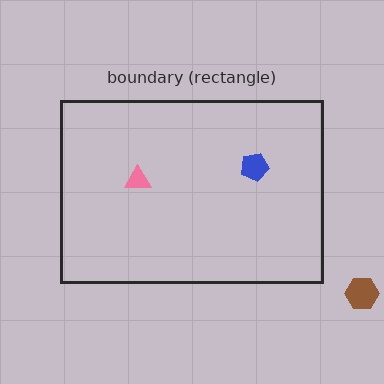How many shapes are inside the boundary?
2 inside, 1 outside.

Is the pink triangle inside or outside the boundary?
Inside.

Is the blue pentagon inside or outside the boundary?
Inside.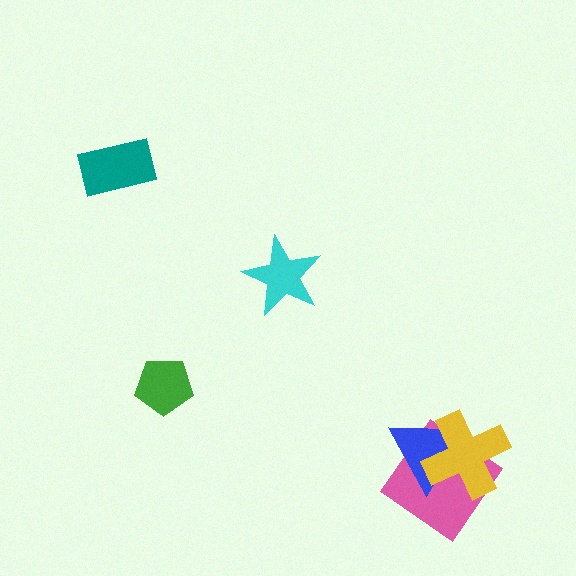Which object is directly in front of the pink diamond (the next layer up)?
The blue triangle is directly in front of the pink diamond.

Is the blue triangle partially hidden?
Yes, it is partially covered by another shape.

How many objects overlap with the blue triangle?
2 objects overlap with the blue triangle.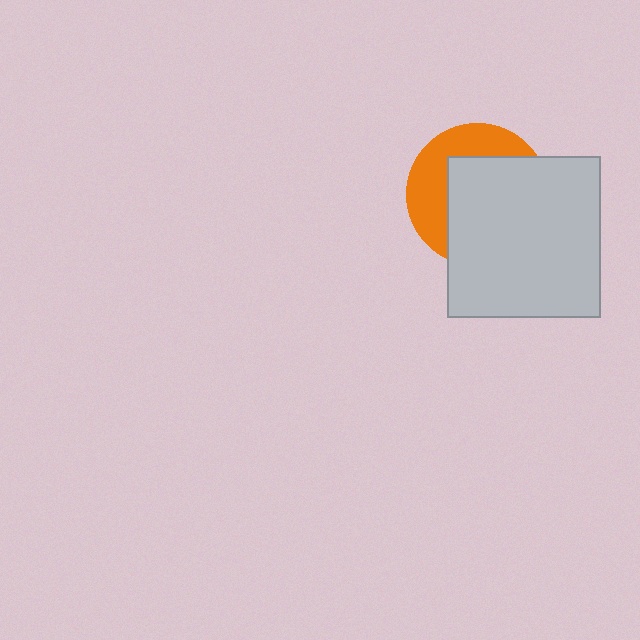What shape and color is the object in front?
The object in front is a light gray rectangle.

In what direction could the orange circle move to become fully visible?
The orange circle could move toward the upper-left. That would shift it out from behind the light gray rectangle entirely.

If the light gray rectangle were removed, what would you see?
You would see the complete orange circle.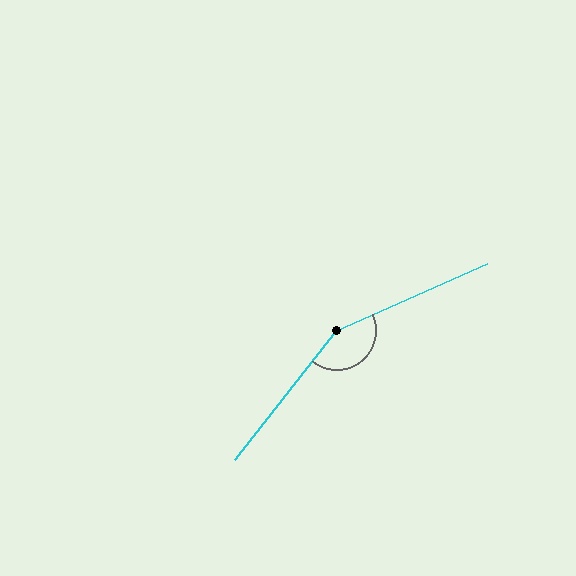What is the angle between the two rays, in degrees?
Approximately 152 degrees.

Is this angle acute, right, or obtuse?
It is obtuse.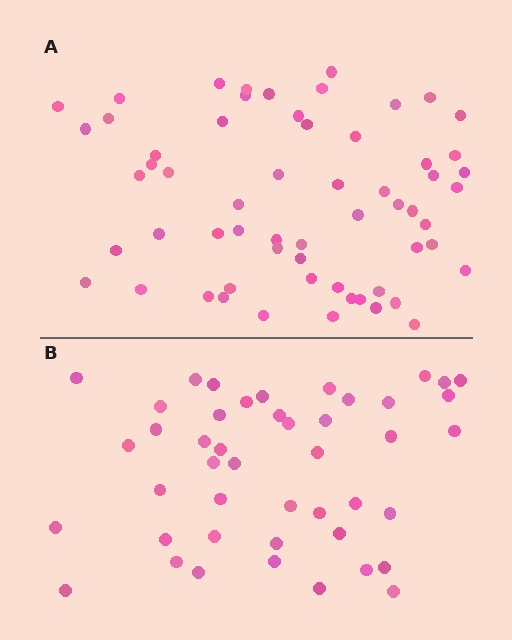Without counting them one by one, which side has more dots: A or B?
Region A (the top region) has more dots.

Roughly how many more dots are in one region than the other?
Region A has approximately 15 more dots than region B.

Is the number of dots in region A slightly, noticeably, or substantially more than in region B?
Region A has noticeably more, but not dramatically so. The ratio is roughly 1.3 to 1.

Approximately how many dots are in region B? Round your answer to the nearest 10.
About 40 dots. (The exact count is 45, which rounds to 40.)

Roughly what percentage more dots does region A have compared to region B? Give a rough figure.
About 35% more.